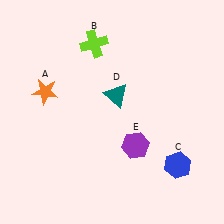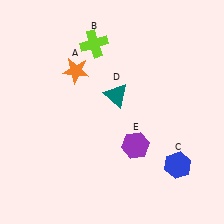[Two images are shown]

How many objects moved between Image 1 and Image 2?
1 object moved between the two images.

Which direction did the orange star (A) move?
The orange star (A) moved right.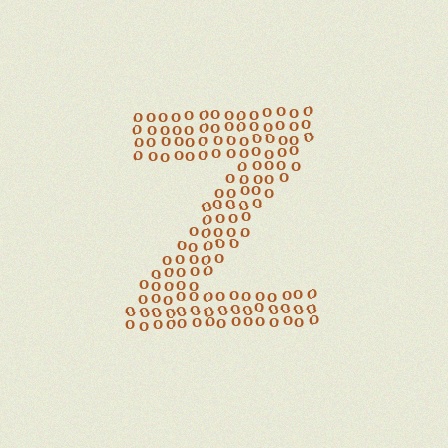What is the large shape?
The large shape is the letter Z.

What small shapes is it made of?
It is made of small letter O's.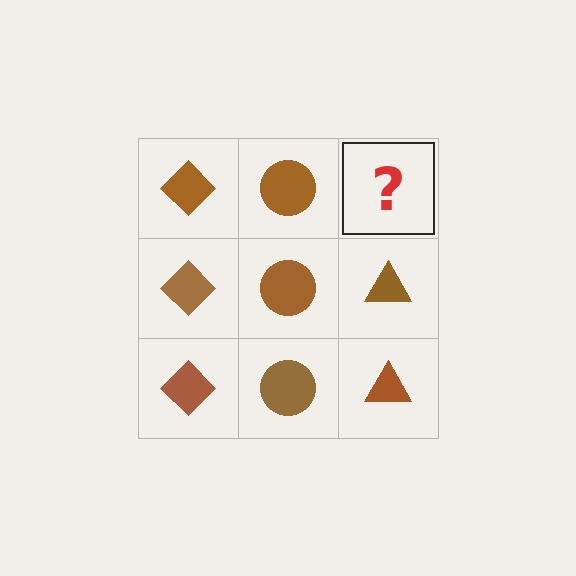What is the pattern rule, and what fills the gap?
The rule is that each column has a consistent shape. The gap should be filled with a brown triangle.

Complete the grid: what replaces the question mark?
The question mark should be replaced with a brown triangle.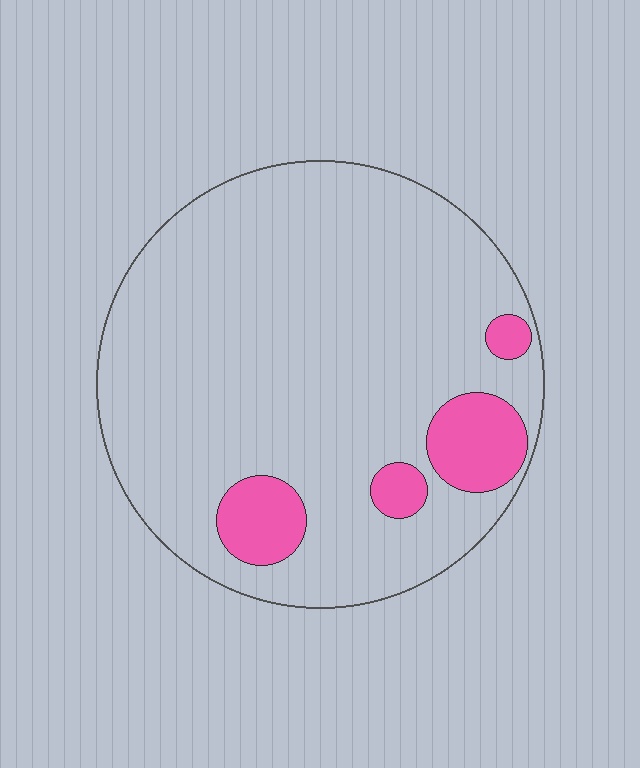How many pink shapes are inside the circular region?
4.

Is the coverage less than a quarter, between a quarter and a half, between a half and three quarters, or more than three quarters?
Less than a quarter.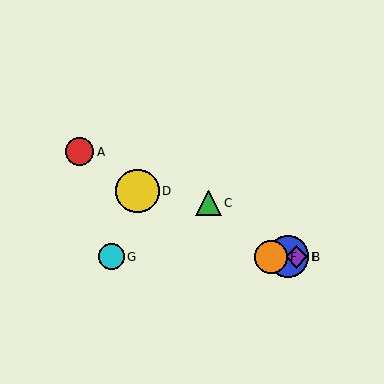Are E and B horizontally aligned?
Yes, both are at y≈257.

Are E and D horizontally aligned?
No, E is at y≈257 and D is at y≈191.